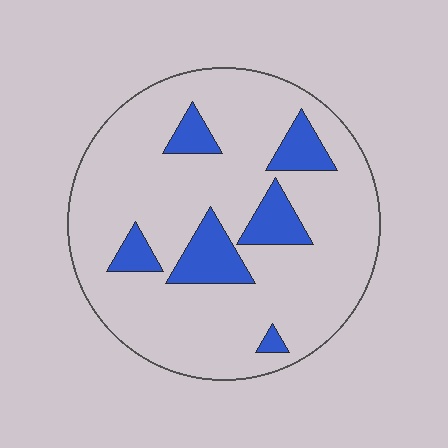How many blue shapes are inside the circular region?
6.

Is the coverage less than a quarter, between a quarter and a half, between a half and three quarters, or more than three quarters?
Less than a quarter.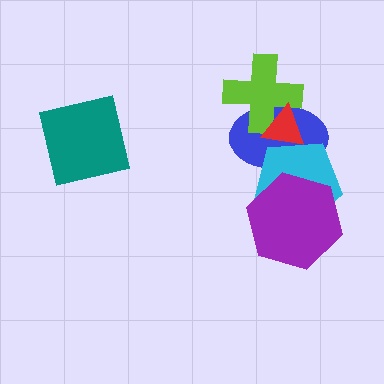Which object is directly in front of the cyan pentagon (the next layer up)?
The purple hexagon is directly in front of the cyan pentagon.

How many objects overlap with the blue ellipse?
4 objects overlap with the blue ellipse.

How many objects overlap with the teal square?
0 objects overlap with the teal square.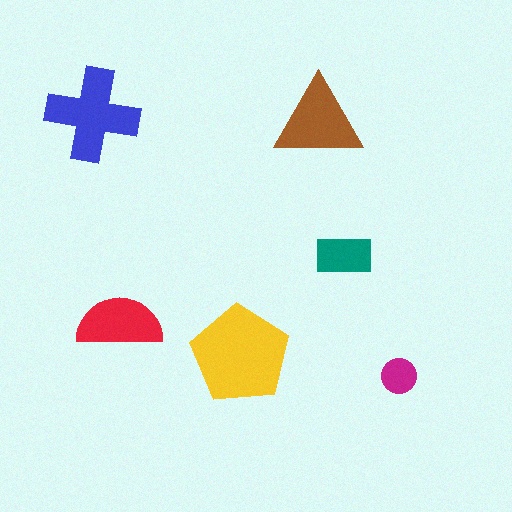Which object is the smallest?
The magenta circle.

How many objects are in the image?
There are 6 objects in the image.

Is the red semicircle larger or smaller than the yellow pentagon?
Smaller.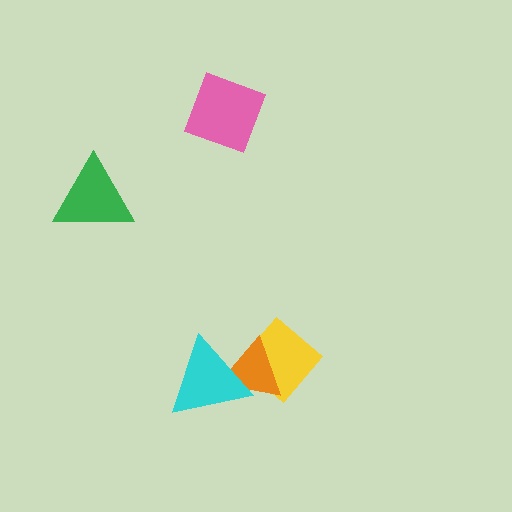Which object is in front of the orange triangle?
The cyan triangle is in front of the orange triangle.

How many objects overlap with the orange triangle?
2 objects overlap with the orange triangle.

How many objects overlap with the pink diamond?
0 objects overlap with the pink diamond.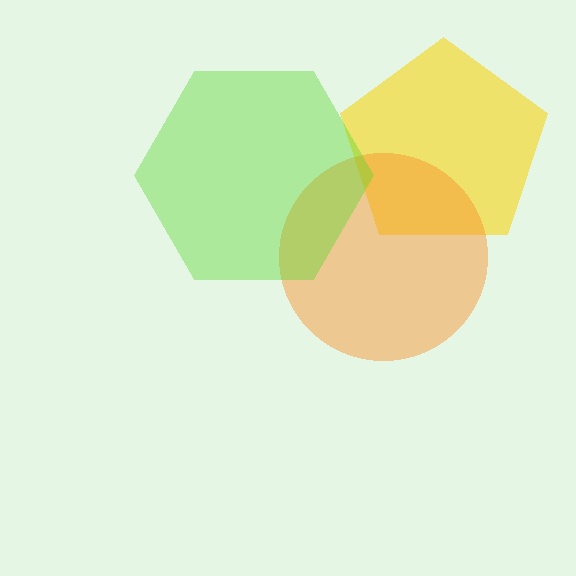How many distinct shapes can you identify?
There are 3 distinct shapes: a yellow pentagon, an orange circle, a lime hexagon.